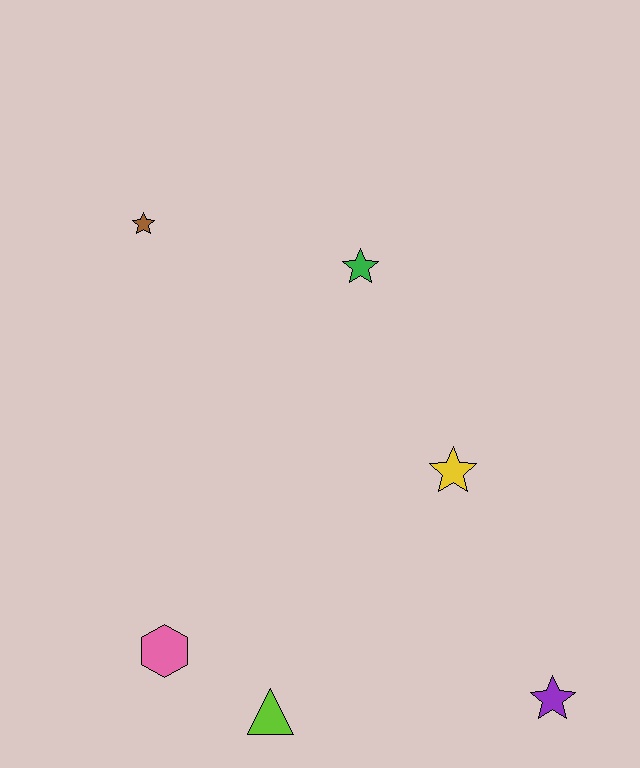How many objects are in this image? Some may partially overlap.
There are 6 objects.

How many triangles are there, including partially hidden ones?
There is 1 triangle.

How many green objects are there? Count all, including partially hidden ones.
There is 1 green object.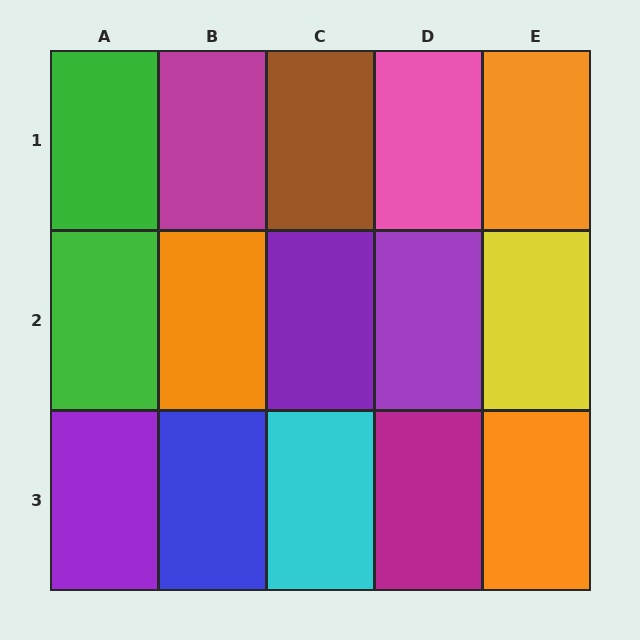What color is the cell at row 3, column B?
Blue.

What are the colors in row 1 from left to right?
Green, magenta, brown, pink, orange.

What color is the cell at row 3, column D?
Magenta.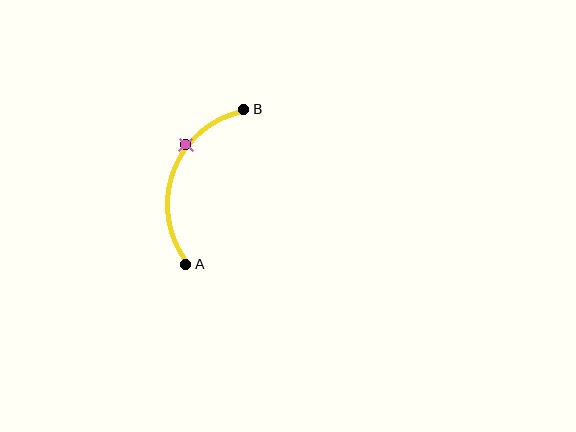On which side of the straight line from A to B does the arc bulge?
The arc bulges to the left of the straight line connecting A and B.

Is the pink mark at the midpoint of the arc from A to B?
No. The pink mark lies on the arc but is closer to endpoint B. The arc midpoint would be at the point on the curve equidistant along the arc from both A and B.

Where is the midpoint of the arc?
The arc midpoint is the point on the curve farthest from the straight line joining A and B. It sits to the left of that line.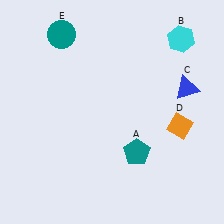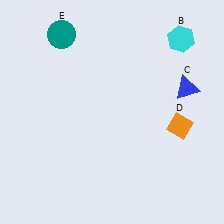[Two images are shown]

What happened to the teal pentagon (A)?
The teal pentagon (A) was removed in Image 2. It was in the bottom-right area of Image 1.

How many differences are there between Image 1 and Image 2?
There is 1 difference between the two images.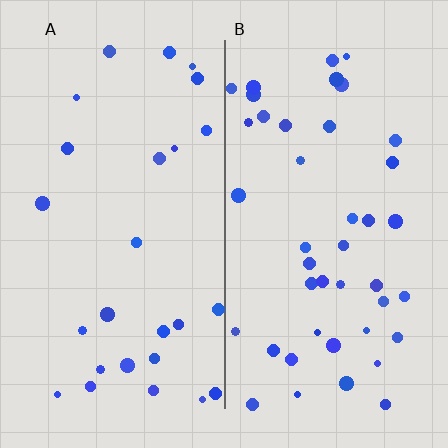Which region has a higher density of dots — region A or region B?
B (the right).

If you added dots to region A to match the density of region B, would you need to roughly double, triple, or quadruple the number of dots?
Approximately double.